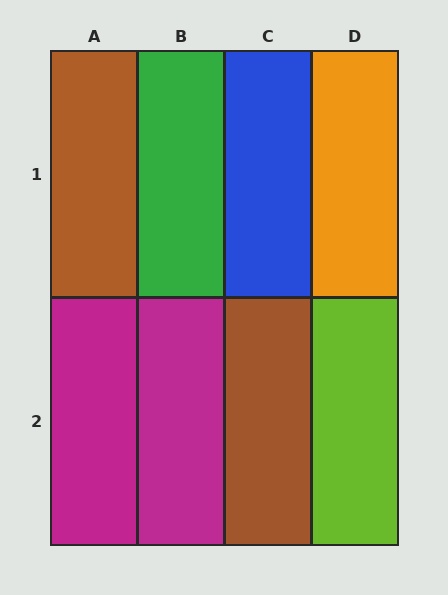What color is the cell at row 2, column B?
Magenta.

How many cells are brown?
2 cells are brown.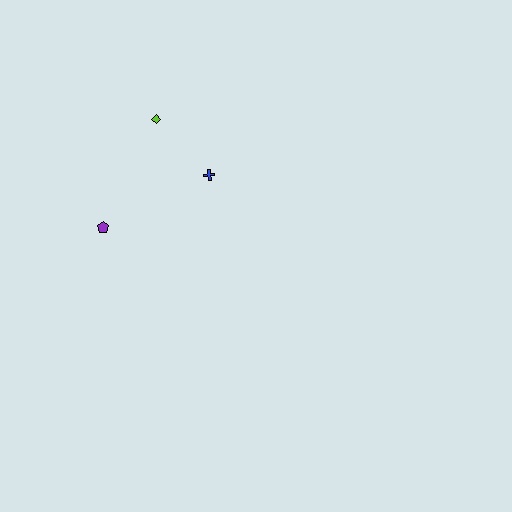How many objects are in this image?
There are 3 objects.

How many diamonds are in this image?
There is 1 diamond.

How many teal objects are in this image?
There are no teal objects.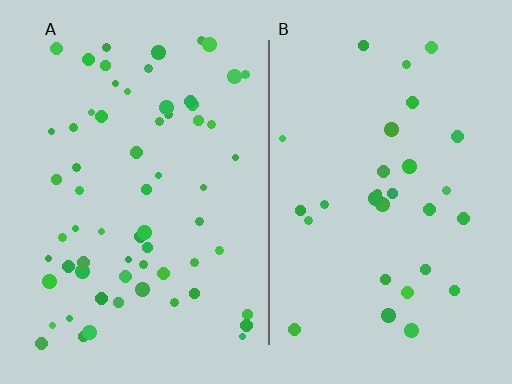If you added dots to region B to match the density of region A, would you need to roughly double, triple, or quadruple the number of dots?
Approximately double.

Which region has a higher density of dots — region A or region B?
A (the left).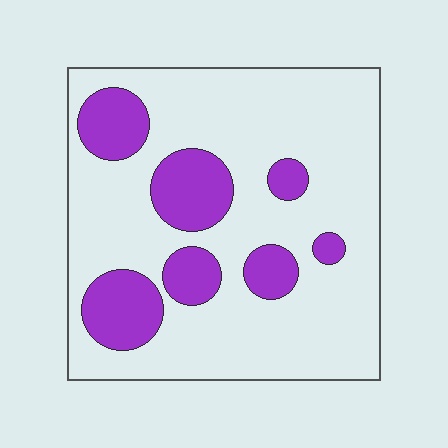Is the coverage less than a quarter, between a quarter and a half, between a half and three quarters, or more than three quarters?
Less than a quarter.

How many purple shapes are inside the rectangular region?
7.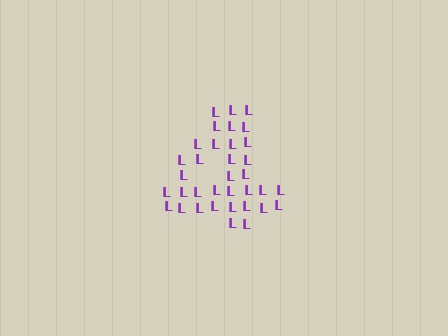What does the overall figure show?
The overall figure shows the digit 4.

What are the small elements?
The small elements are letter L's.